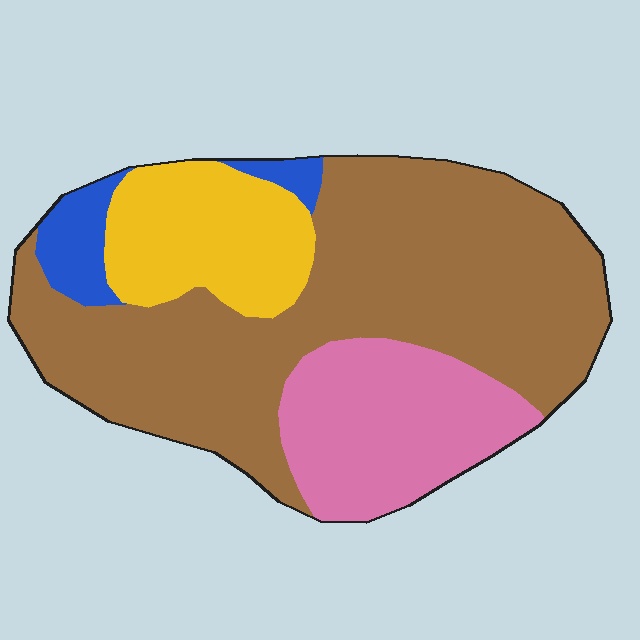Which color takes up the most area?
Brown, at roughly 55%.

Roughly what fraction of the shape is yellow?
Yellow takes up less than a quarter of the shape.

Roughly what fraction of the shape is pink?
Pink takes up about one fifth (1/5) of the shape.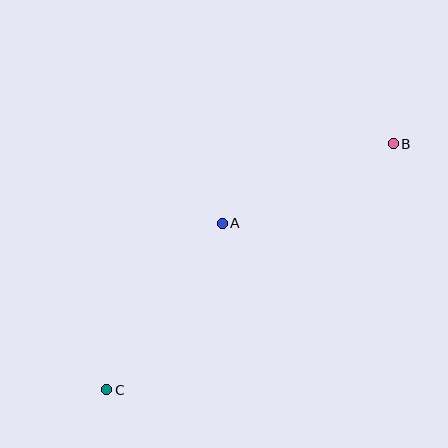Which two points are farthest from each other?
Points B and C are farthest from each other.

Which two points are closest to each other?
Points A and B are closest to each other.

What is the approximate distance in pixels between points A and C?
The distance between A and C is approximately 203 pixels.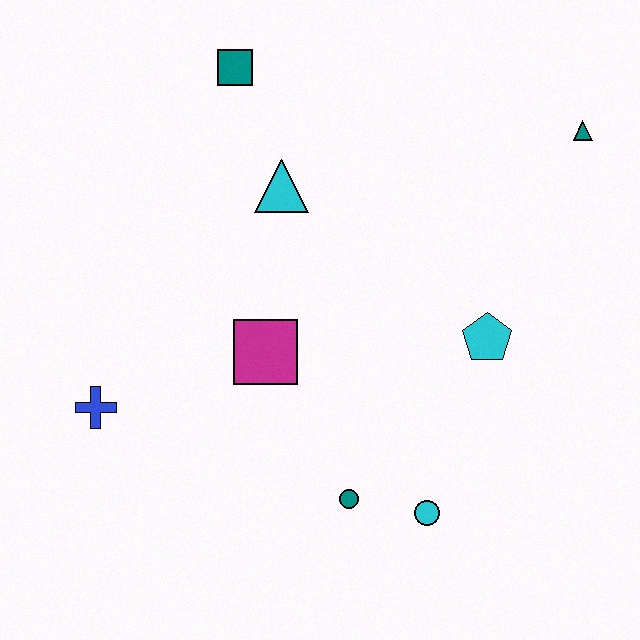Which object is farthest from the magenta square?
The teal triangle is farthest from the magenta square.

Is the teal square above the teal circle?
Yes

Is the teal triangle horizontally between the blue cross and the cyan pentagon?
No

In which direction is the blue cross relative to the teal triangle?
The blue cross is to the left of the teal triangle.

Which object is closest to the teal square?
The cyan triangle is closest to the teal square.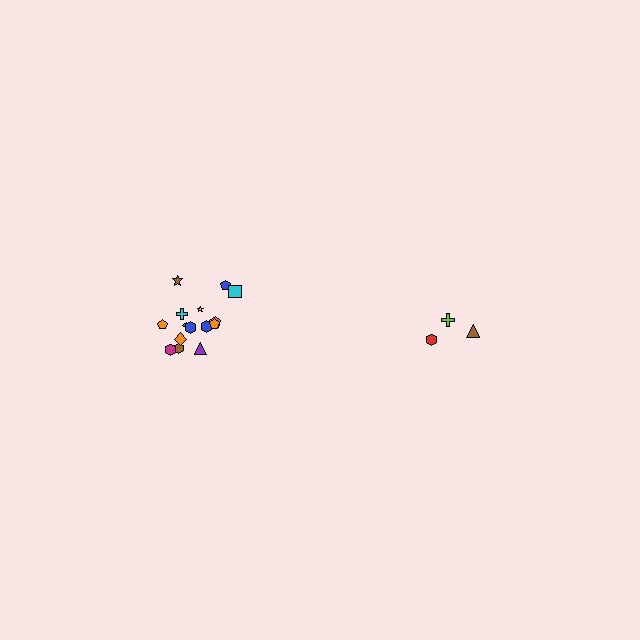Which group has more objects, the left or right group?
The left group.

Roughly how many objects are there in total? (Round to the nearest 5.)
Roughly 20 objects in total.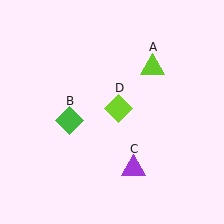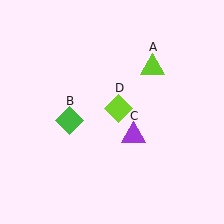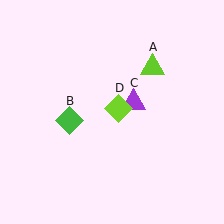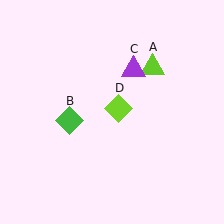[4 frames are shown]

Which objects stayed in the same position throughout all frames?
Lime triangle (object A) and green diamond (object B) and lime diamond (object D) remained stationary.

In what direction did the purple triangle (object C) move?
The purple triangle (object C) moved up.